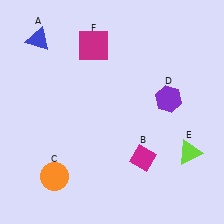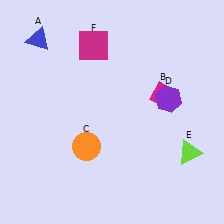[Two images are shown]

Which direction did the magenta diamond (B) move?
The magenta diamond (B) moved up.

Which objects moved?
The objects that moved are: the magenta diamond (B), the orange circle (C).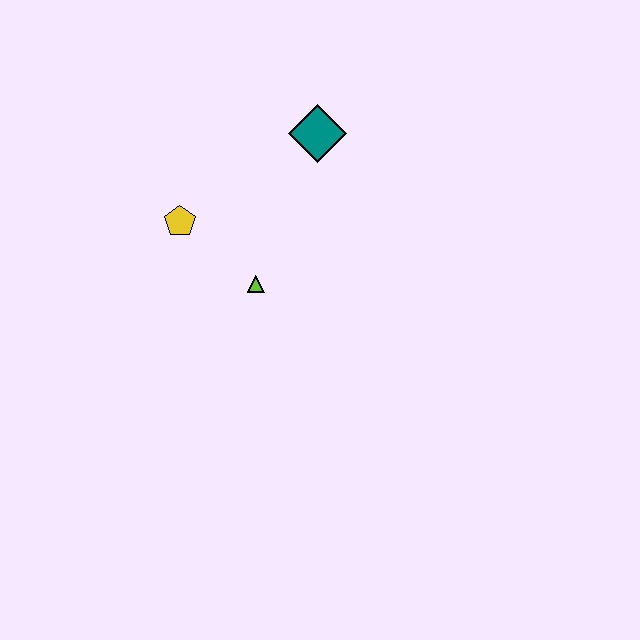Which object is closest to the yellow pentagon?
The lime triangle is closest to the yellow pentagon.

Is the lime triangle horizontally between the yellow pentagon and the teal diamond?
Yes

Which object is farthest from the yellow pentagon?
The teal diamond is farthest from the yellow pentagon.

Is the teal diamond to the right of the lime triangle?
Yes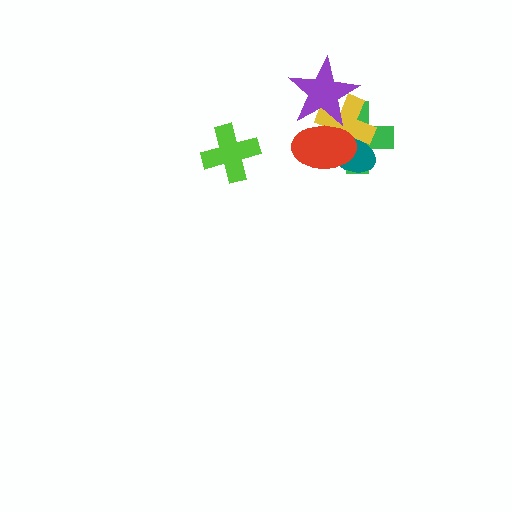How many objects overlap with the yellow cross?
4 objects overlap with the yellow cross.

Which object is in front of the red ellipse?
The purple star is in front of the red ellipse.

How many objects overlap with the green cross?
4 objects overlap with the green cross.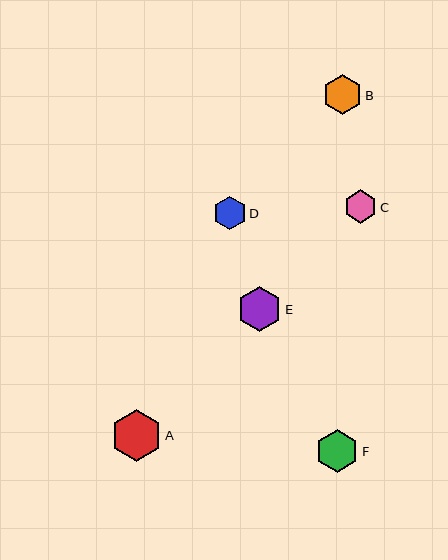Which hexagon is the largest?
Hexagon A is the largest with a size of approximately 51 pixels.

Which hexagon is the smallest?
Hexagon D is the smallest with a size of approximately 33 pixels.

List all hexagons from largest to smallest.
From largest to smallest: A, E, F, B, C, D.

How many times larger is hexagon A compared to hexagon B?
Hexagon A is approximately 1.3 times the size of hexagon B.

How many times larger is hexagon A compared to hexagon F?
Hexagon A is approximately 1.2 times the size of hexagon F.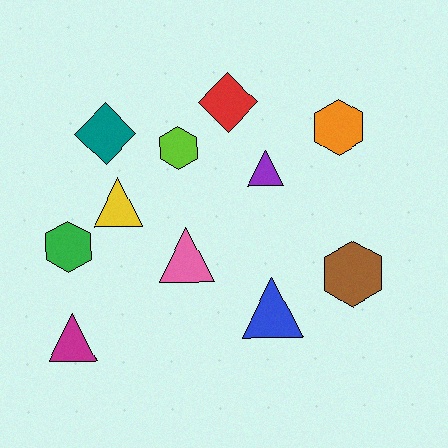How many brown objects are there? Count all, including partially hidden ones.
There is 1 brown object.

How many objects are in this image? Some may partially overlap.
There are 11 objects.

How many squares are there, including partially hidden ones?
There are no squares.